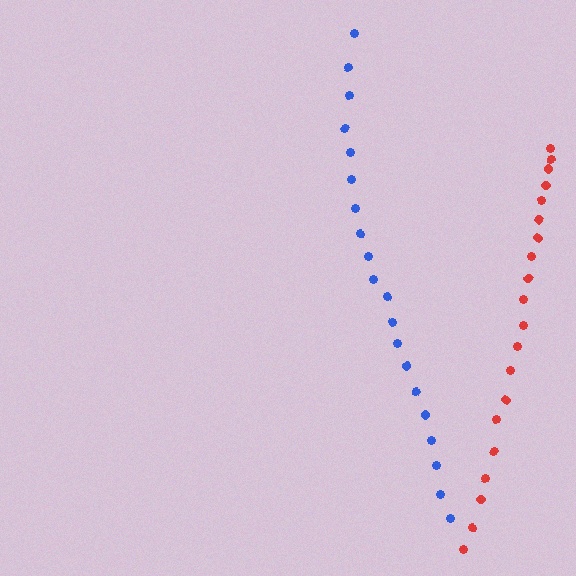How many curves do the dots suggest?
There are 2 distinct paths.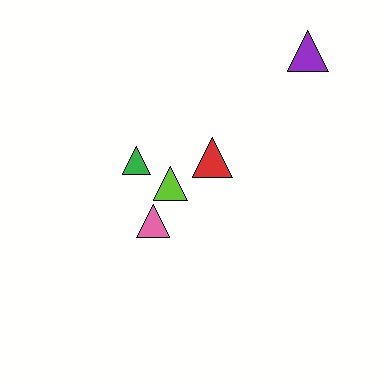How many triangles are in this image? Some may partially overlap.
There are 5 triangles.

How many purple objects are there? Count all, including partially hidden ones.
There is 1 purple object.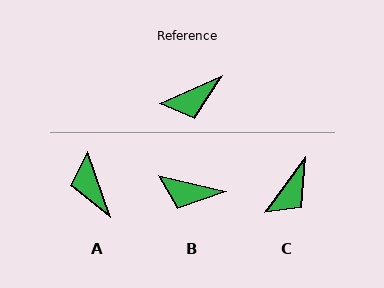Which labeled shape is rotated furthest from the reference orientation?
A, about 95 degrees away.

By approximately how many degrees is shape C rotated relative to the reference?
Approximately 30 degrees counter-clockwise.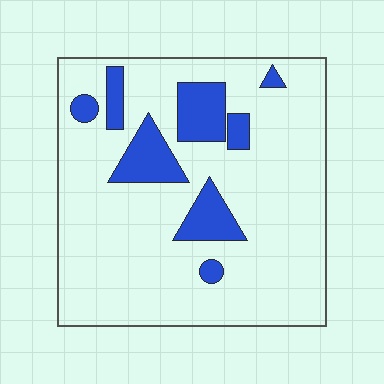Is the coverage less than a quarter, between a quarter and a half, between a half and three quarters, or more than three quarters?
Less than a quarter.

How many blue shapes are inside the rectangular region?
8.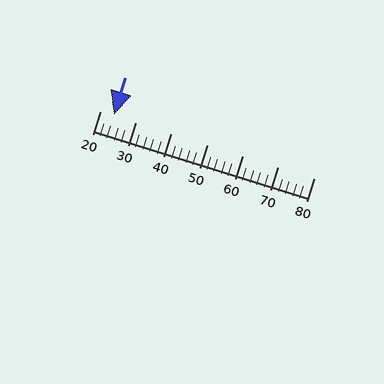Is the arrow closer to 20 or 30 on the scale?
The arrow is closer to 20.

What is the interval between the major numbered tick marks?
The major tick marks are spaced 10 units apart.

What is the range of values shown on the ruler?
The ruler shows values from 20 to 80.